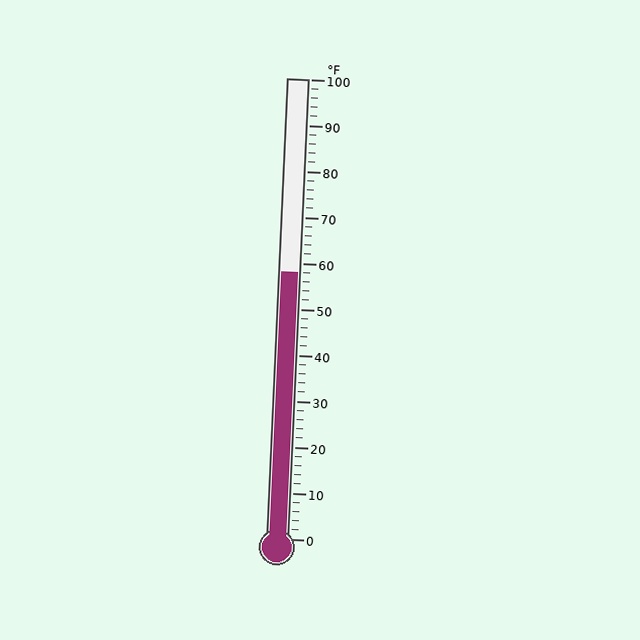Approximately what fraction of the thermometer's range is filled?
The thermometer is filled to approximately 60% of its range.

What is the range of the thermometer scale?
The thermometer scale ranges from 0°F to 100°F.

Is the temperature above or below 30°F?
The temperature is above 30°F.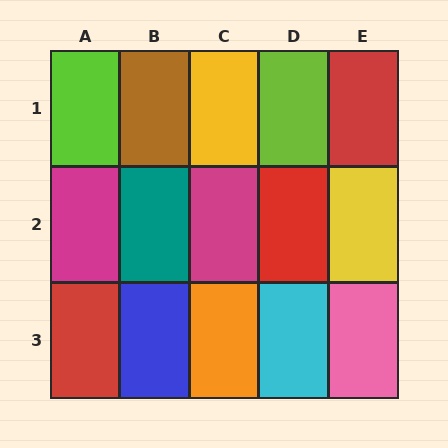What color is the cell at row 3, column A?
Red.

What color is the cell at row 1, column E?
Red.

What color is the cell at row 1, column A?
Lime.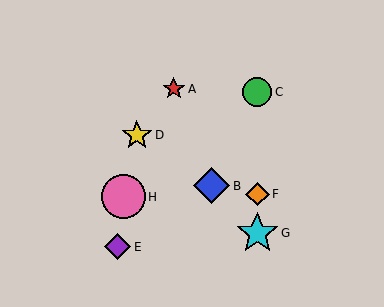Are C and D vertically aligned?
No, C is at x≈257 and D is at x≈137.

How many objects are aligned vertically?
3 objects (C, F, G) are aligned vertically.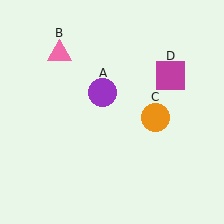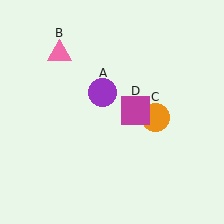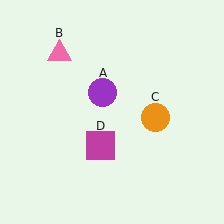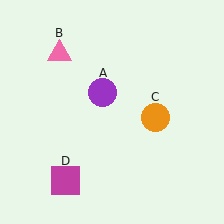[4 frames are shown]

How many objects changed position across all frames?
1 object changed position: magenta square (object D).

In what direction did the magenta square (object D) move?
The magenta square (object D) moved down and to the left.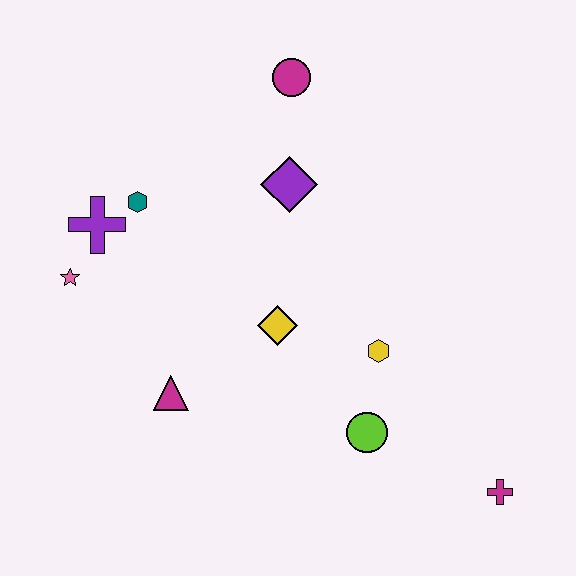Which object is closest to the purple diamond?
The magenta circle is closest to the purple diamond.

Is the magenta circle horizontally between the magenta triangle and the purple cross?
No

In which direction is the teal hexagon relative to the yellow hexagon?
The teal hexagon is to the left of the yellow hexagon.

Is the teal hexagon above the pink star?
Yes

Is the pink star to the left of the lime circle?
Yes